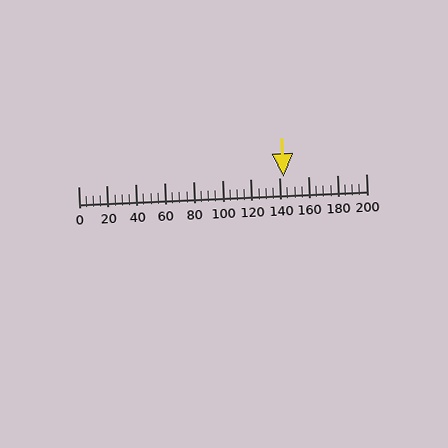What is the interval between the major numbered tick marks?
The major tick marks are spaced 20 units apart.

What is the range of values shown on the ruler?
The ruler shows values from 0 to 200.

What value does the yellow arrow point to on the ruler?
The yellow arrow points to approximately 143.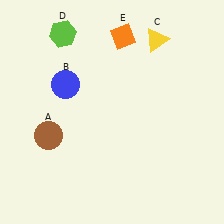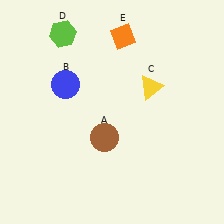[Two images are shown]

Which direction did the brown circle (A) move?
The brown circle (A) moved right.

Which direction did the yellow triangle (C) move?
The yellow triangle (C) moved down.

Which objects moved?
The objects that moved are: the brown circle (A), the yellow triangle (C).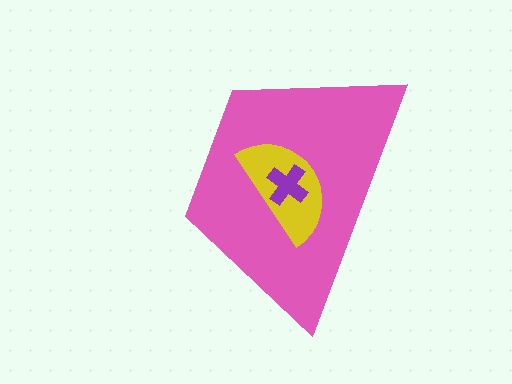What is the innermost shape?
The purple cross.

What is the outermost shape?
The pink trapezoid.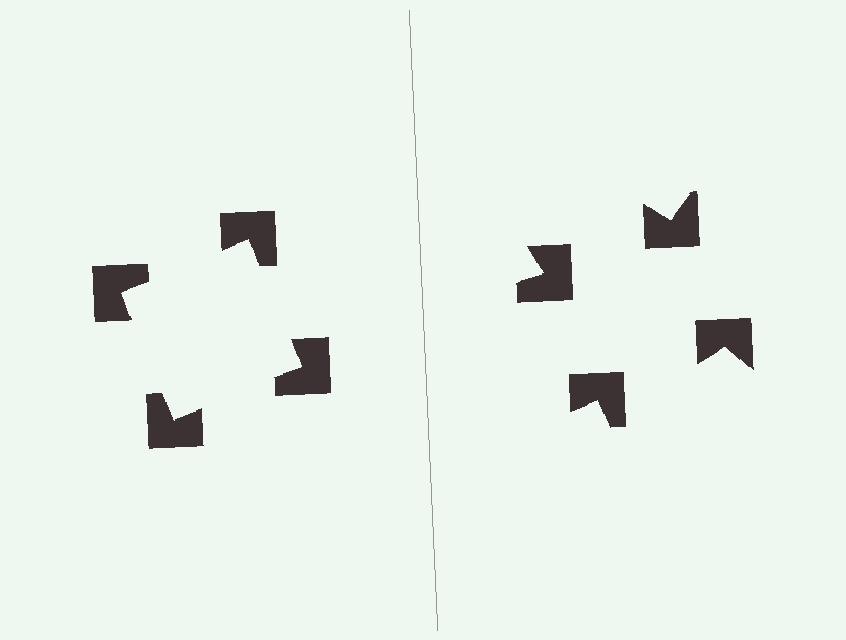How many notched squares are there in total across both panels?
8 — 4 on each side.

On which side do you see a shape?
An illusory square appears on the left side. On the right side the wedge cuts are rotated, so no coherent shape forms.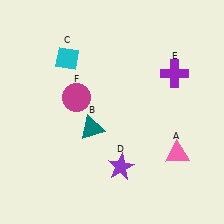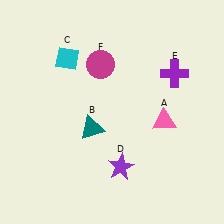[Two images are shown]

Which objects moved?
The objects that moved are: the pink triangle (A), the magenta circle (F).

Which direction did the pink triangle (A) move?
The pink triangle (A) moved up.